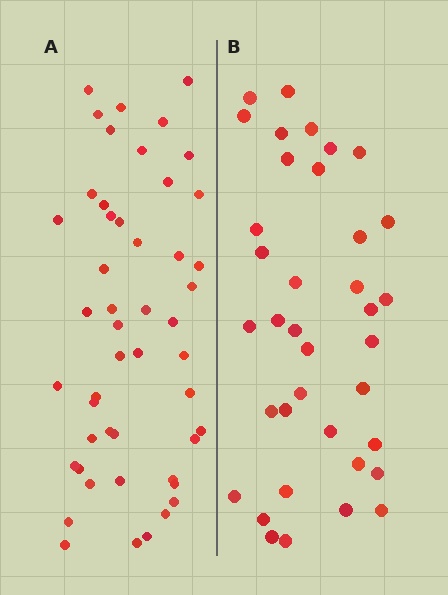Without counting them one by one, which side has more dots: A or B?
Region A (the left region) has more dots.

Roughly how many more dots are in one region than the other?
Region A has roughly 12 or so more dots than region B.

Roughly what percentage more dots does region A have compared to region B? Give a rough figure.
About 30% more.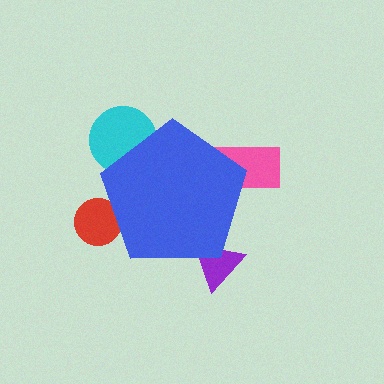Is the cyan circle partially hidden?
Yes, the cyan circle is partially hidden behind the blue pentagon.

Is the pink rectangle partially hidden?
Yes, the pink rectangle is partially hidden behind the blue pentagon.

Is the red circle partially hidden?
Yes, the red circle is partially hidden behind the blue pentagon.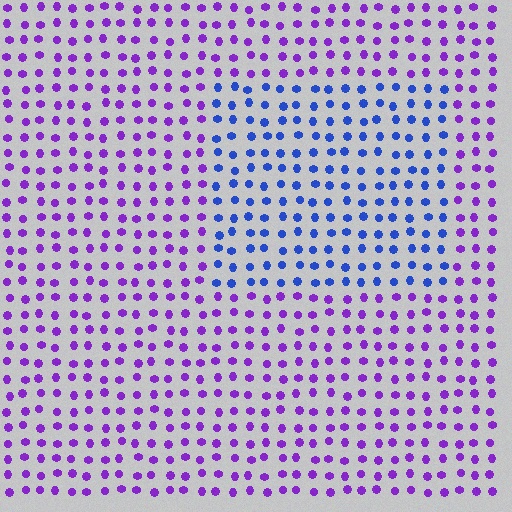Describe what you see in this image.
The image is filled with small purple elements in a uniform arrangement. A rectangle-shaped region is visible where the elements are tinted to a slightly different hue, forming a subtle color boundary.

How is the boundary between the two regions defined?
The boundary is defined purely by a slight shift in hue (about 49 degrees). Spacing, size, and orientation are identical on both sides.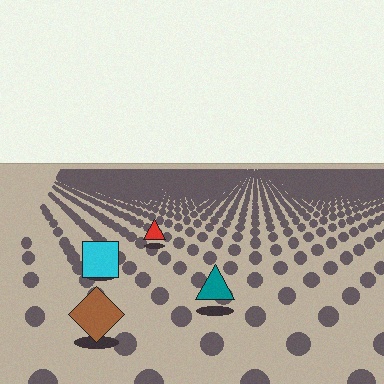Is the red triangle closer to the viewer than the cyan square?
No. The cyan square is closer — you can tell from the texture gradient: the ground texture is coarser near it.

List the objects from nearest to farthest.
From nearest to farthest: the brown diamond, the teal triangle, the cyan square, the red triangle.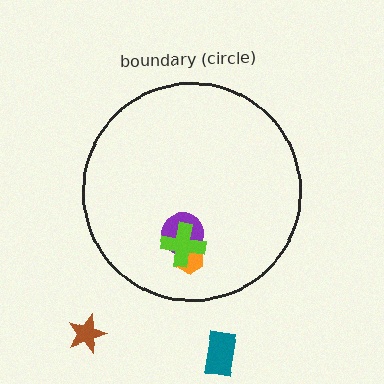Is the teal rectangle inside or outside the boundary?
Outside.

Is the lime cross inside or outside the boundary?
Inside.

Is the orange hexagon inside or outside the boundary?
Inside.